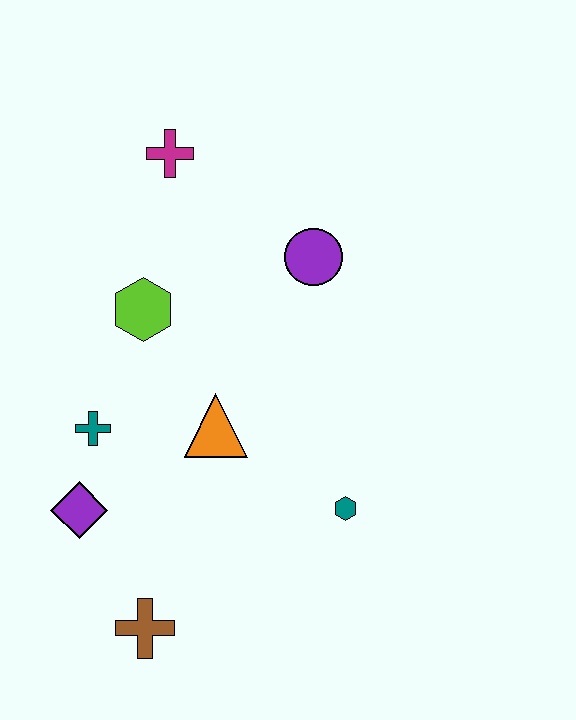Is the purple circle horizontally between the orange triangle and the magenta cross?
No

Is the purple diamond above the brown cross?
Yes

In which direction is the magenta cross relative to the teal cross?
The magenta cross is above the teal cross.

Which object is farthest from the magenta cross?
The brown cross is farthest from the magenta cross.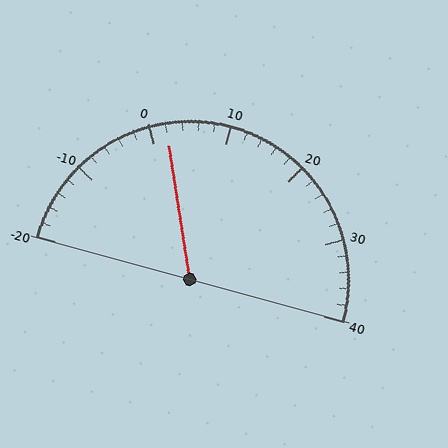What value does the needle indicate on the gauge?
The needle indicates approximately 2.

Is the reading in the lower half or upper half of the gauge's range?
The reading is in the lower half of the range (-20 to 40).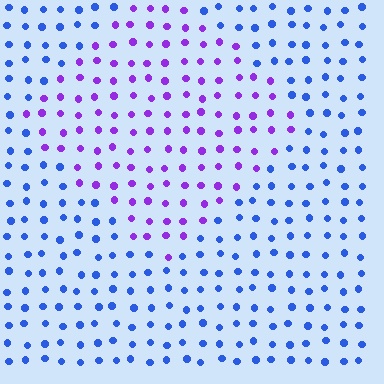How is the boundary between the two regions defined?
The boundary is defined purely by a slight shift in hue (about 51 degrees). Spacing, size, and orientation are identical on both sides.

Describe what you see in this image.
The image is filled with small blue elements in a uniform arrangement. A diamond-shaped region is visible where the elements are tinted to a slightly different hue, forming a subtle color boundary.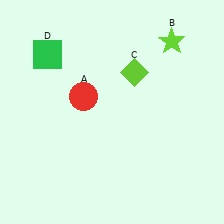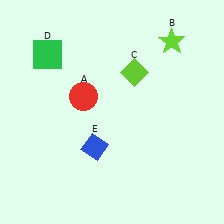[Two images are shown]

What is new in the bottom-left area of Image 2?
A blue diamond (E) was added in the bottom-left area of Image 2.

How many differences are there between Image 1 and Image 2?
There is 1 difference between the two images.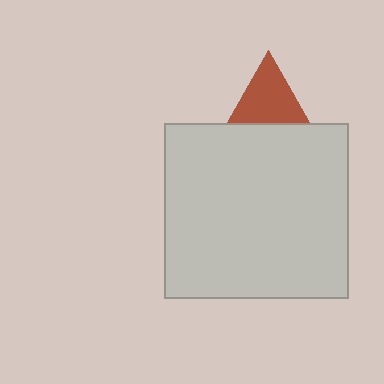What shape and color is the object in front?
The object in front is a light gray rectangle.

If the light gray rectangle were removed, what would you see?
You would see the complete brown triangle.